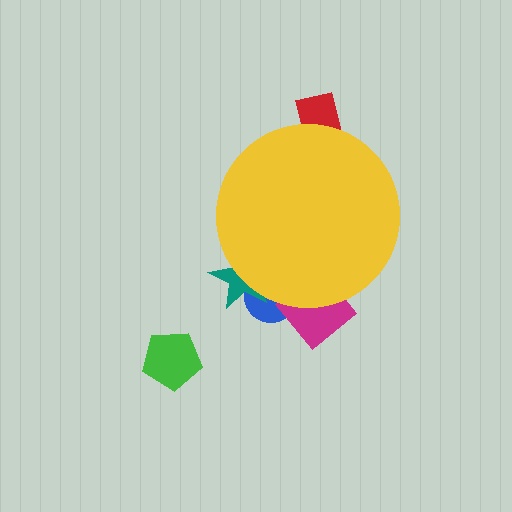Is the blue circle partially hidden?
Yes, the blue circle is partially hidden behind the yellow circle.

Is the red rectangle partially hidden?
Yes, the red rectangle is partially hidden behind the yellow circle.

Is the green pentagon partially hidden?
No, the green pentagon is fully visible.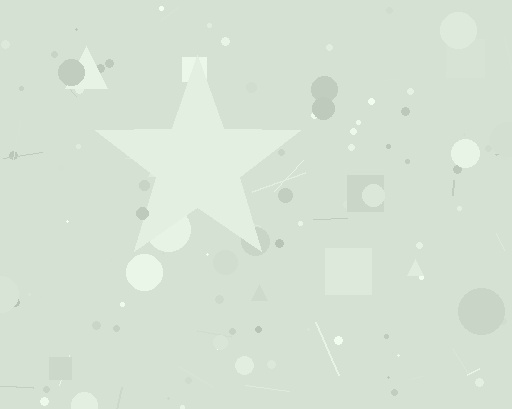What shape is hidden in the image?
A star is hidden in the image.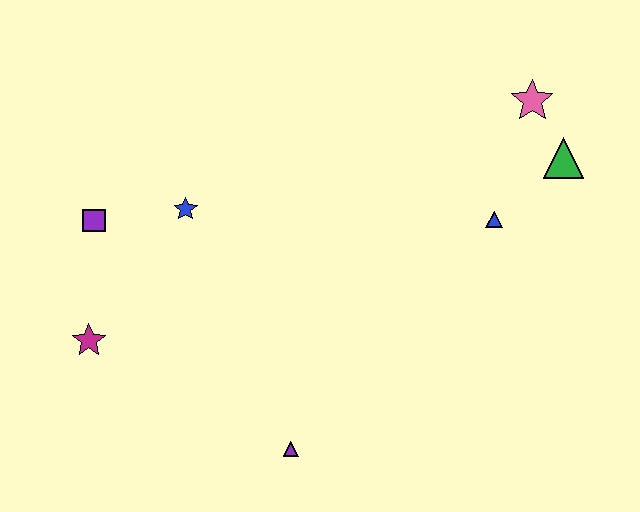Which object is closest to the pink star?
The green triangle is closest to the pink star.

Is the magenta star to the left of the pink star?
Yes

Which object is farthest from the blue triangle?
The magenta star is farthest from the blue triangle.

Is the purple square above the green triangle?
No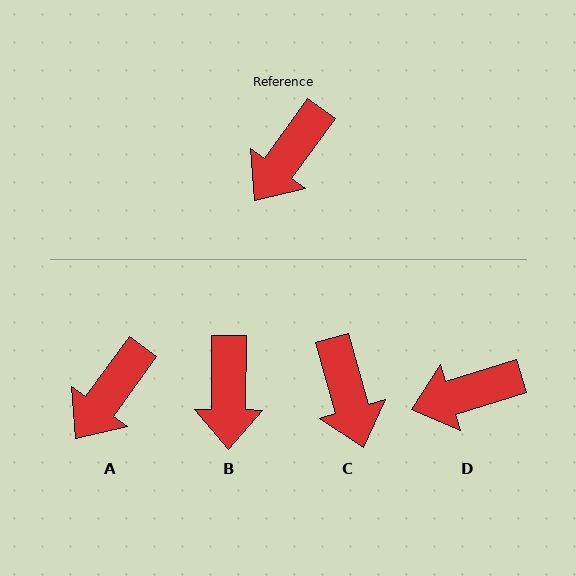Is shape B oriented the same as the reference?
No, it is off by about 36 degrees.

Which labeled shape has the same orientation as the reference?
A.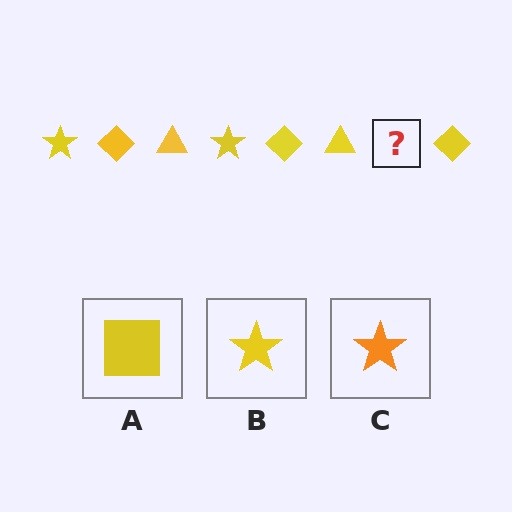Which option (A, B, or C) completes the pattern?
B.